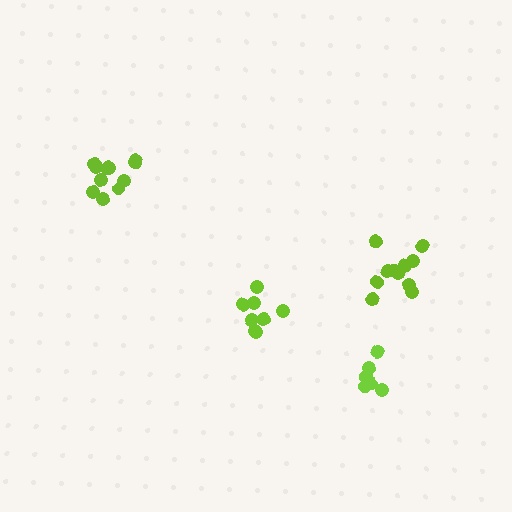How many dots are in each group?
Group 1: 11 dots, Group 2: 8 dots, Group 3: 6 dots, Group 4: 12 dots (37 total).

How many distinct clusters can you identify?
There are 4 distinct clusters.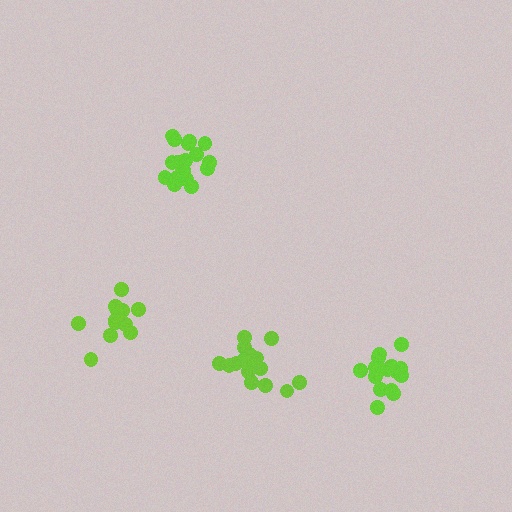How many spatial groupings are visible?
There are 4 spatial groupings.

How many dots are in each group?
Group 1: 16 dots, Group 2: 12 dots, Group 3: 17 dots, Group 4: 17 dots (62 total).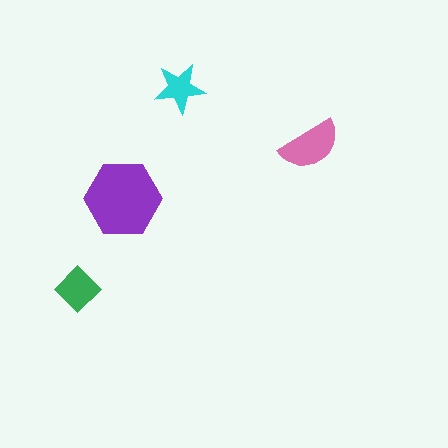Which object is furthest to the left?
The green diamond is leftmost.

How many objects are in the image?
There are 4 objects in the image.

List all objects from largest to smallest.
The purple hexagon, the pink semicircle, the green diamond, the cyan star.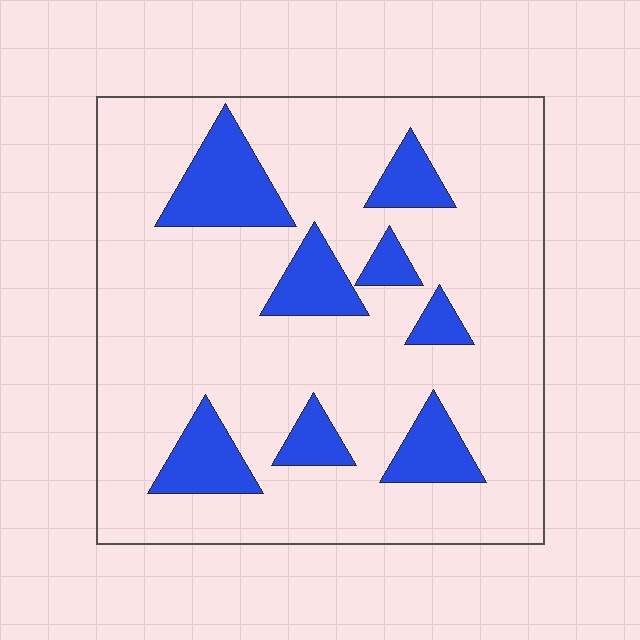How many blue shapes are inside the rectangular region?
8.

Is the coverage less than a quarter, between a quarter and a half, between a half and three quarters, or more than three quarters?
Less than a quarter.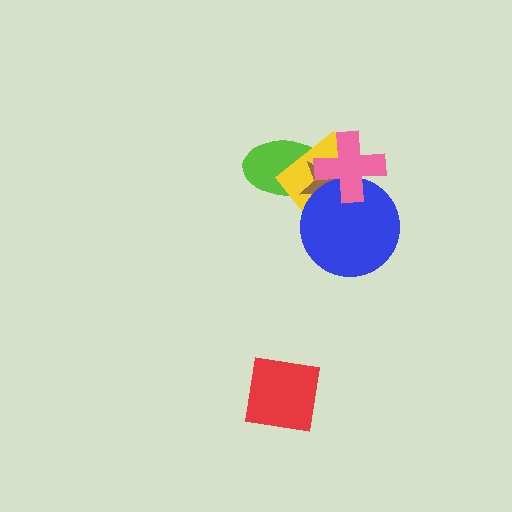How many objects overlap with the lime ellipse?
3 objects overlap with the lime ellipse.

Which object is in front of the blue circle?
The pink cross is in front of the blue circle.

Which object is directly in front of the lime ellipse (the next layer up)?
The yellow rectangle is directly in front of the lime ellipse.